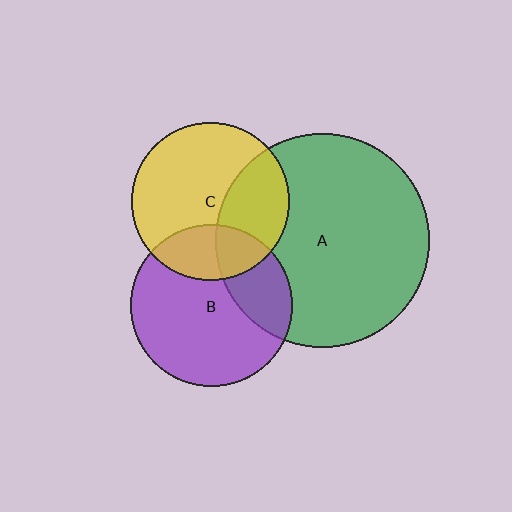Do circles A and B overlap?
Yes.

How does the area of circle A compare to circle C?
Approximately 1.8 times.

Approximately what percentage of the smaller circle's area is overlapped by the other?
Approximately 25%.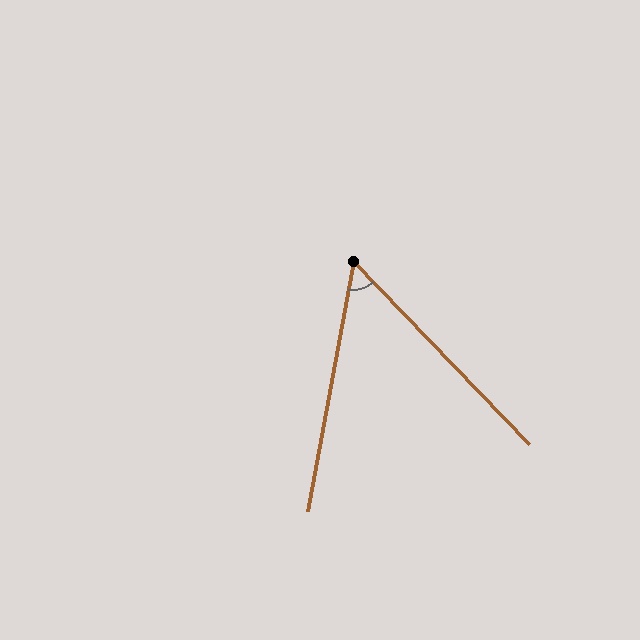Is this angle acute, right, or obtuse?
It is acute.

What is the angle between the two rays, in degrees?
Approximately 54 degrees.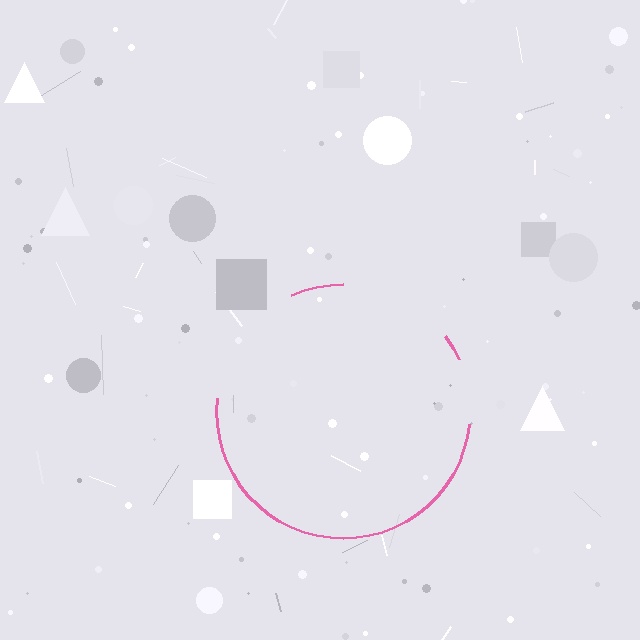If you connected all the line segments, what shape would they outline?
They would outline a circle.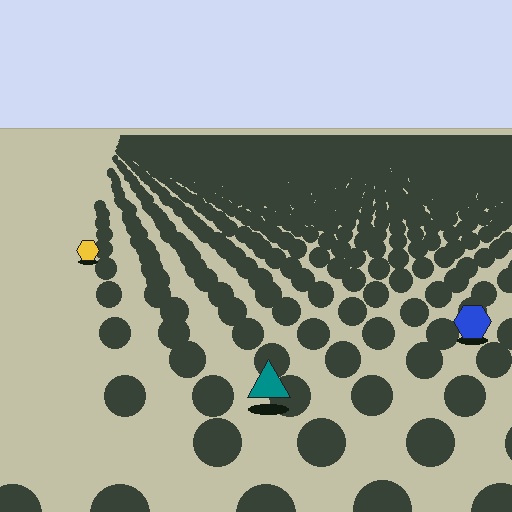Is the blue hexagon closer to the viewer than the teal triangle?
No. The teal triangle is closer — you can tell from the texture gradient: the ground texture is coarser near it.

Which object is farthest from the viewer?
The yellow hexagon is farthest from the viewer. It appears smaller and the ground texture around it is denser.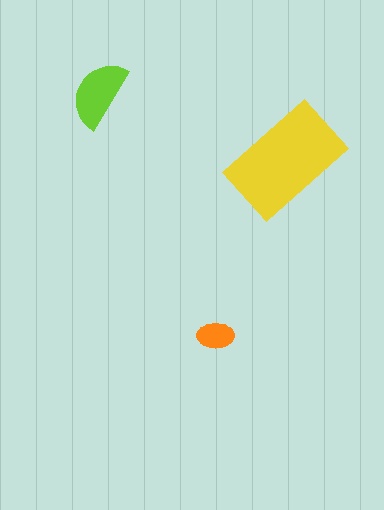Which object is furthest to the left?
The lime semicircle is leftmost.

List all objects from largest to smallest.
The yellow rectangle, the lime semicircle, the orange ellipse.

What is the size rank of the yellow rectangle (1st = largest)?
1st.